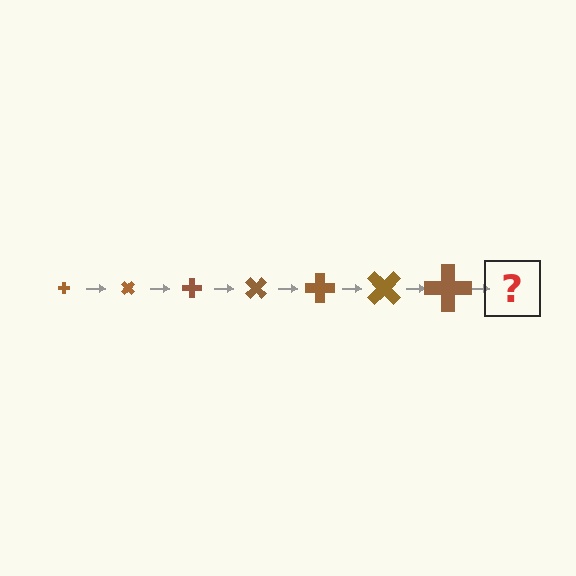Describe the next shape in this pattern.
It should be a cross, larger than the previous one and rotated 315 degrees from the start.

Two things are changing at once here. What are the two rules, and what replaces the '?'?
The two rules are that the cross grows larger each step and it rotates 45 degrees each step. The '?' should be a cross, larger than the previous one and rotated 315 degrees from the start.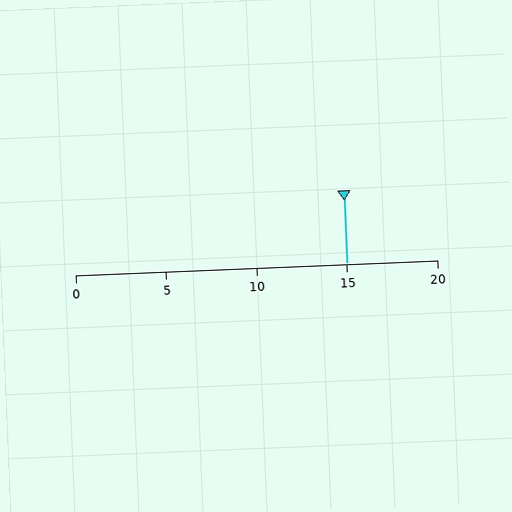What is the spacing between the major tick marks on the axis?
The major ticks are spaced 5 apart.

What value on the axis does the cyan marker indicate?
The marker indicates approximately 15.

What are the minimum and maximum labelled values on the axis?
The axis runs from 0 to 20.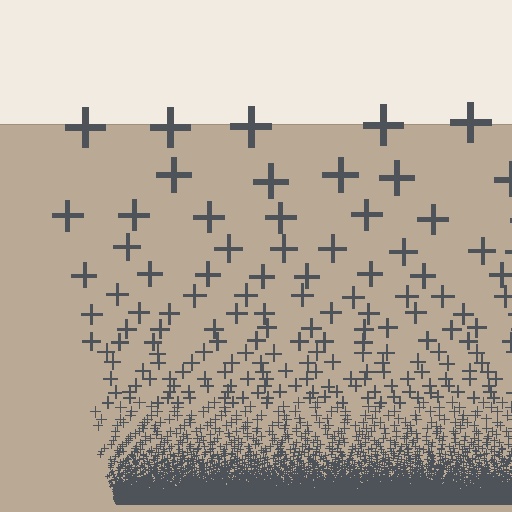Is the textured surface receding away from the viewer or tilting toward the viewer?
The surface appears to tilt toward the viewer. Texture elements get larger and sparser toward the top.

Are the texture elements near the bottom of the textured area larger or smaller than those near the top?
Smaller. The gradient is inverted — elements near the bottom are smaller and denser.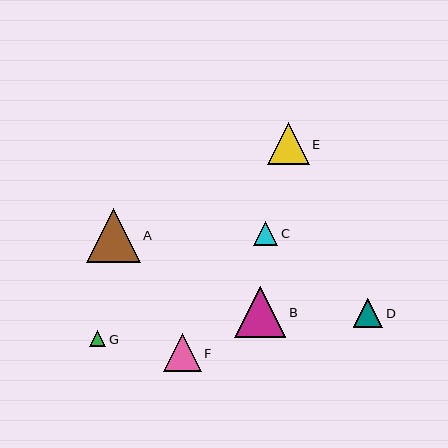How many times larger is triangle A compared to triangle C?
Triangle A is approximately 2.2 times the size of triangle C.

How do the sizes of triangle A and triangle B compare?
Triangle A and triangle B are approximately the same size.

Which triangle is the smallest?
Triangle G is the smallest with a size of approximately 16 pixels.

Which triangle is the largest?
Triangle A is the largest with a size of approximately 54 pixels.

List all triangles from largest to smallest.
From largest to smallest: A, B, E, F, D, C, G.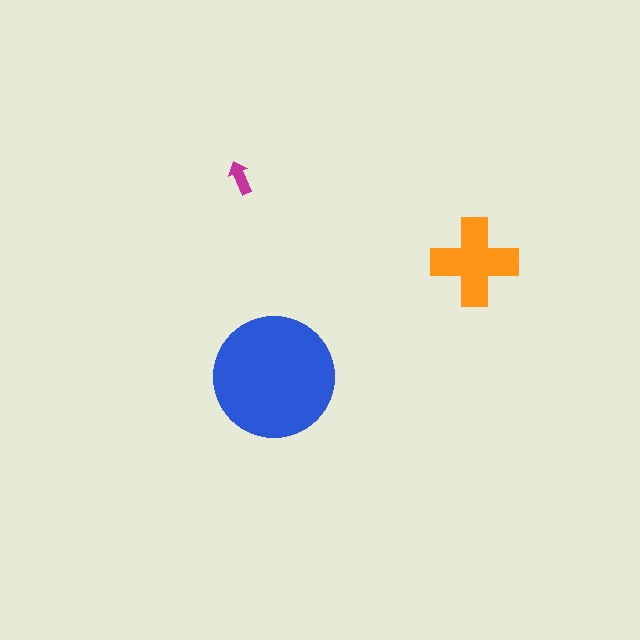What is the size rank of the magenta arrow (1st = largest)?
3rd.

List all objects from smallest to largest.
The magenta arrow, the orange cross, the blue circle.